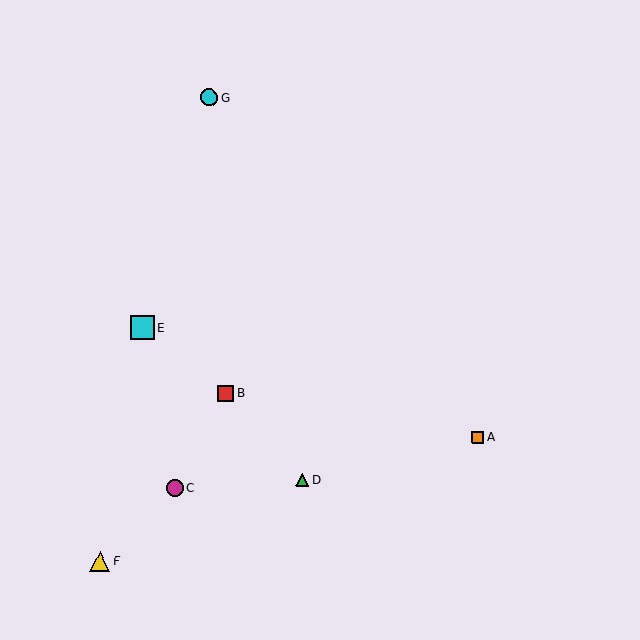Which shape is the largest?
The cyan square (labeled E) is the largest.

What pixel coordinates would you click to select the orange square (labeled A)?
Click at (478, 437) to select the orange square A.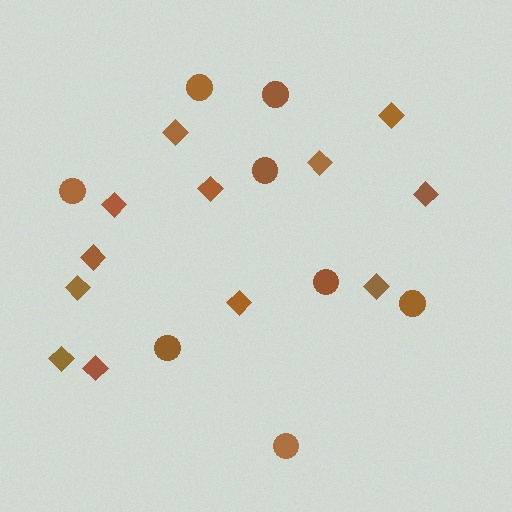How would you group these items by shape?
There are 2 groups: one group of circles (8) and one group of diamonds (12).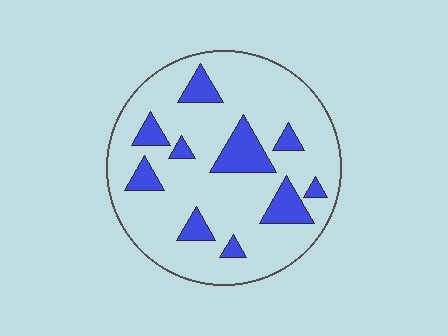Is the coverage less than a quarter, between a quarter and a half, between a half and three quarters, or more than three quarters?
Less than a quarter.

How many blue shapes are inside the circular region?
10.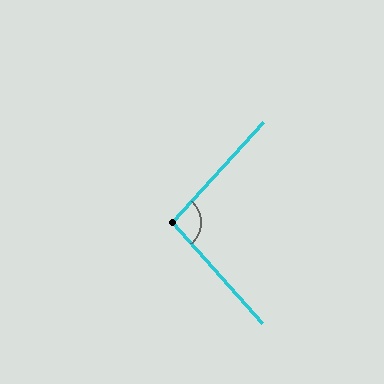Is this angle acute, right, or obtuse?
It is obtuse.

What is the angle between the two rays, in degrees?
Approximately 96 degrees.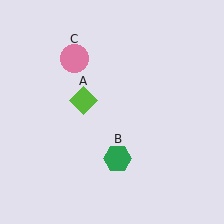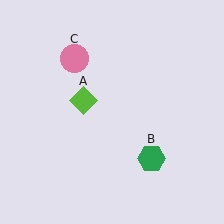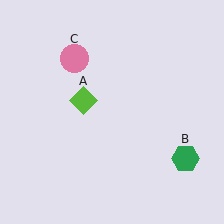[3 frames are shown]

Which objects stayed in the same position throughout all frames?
Lime diamond (object A) and pink circle (object C) remained stationary.